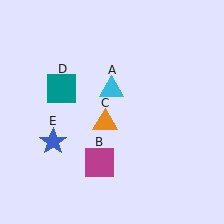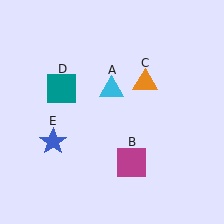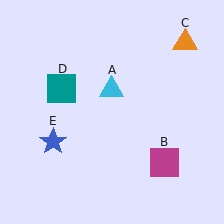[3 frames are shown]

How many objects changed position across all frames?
2 objects changed position: magenta square (object B), orange triangle (object C).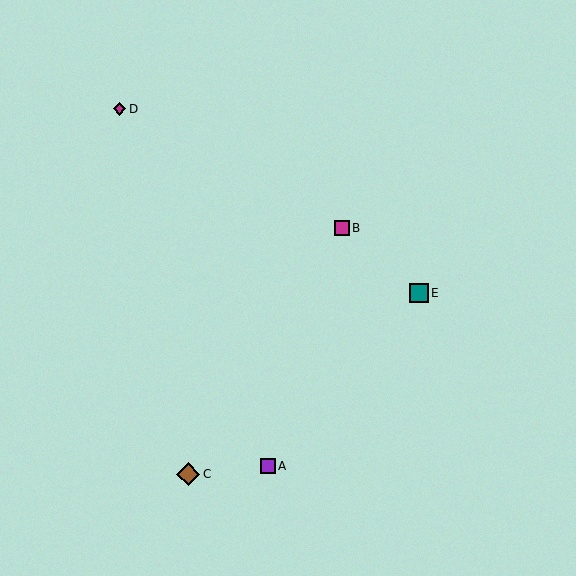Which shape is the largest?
The brown diamond (labeled C) is the largest.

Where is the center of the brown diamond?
The center of the brown diamond is at (188, 474).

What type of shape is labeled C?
Shape C is a brown diamond.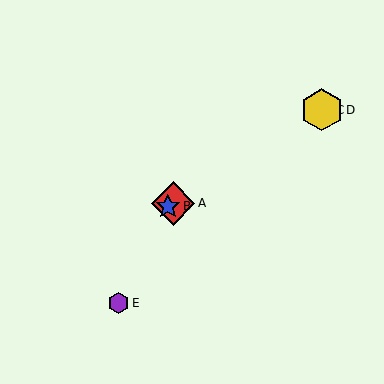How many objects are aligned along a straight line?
4 objects (A, B, C, D) are aligned along a straight line.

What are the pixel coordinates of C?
Object C is at (322, 110).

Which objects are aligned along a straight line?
Objects A, B, C, D are aligned along a straight line.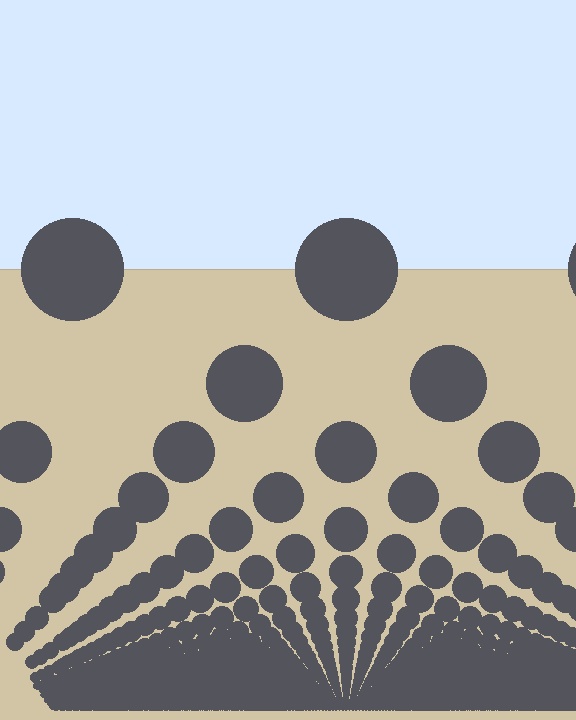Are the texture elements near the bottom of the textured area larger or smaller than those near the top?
Smaller. The gradient is inverted — elements near the bottom are smaller and denser.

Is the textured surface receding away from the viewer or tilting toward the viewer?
The surface appears to tilt toward the viewer. Texture elements get larger and sparser toward the top.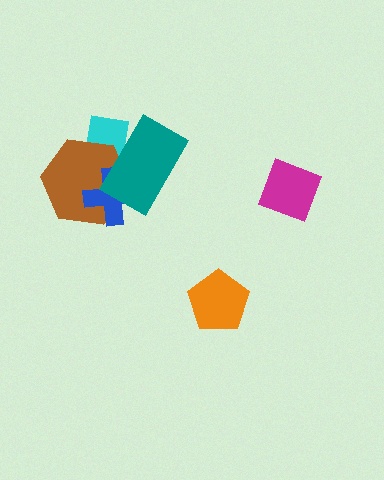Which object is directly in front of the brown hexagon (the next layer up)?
The blue cross is directly in front of the brown hexagon.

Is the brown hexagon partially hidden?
Yes, it is partially covered by another shape.